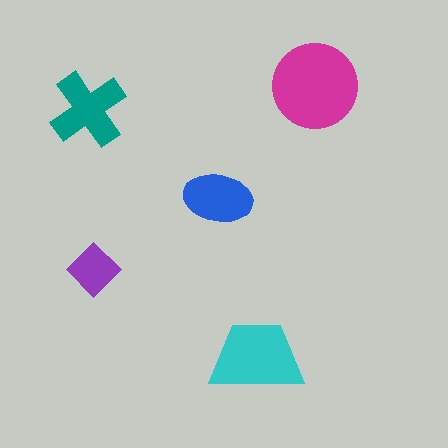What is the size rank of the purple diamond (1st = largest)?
5th.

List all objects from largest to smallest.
The magenta circle, the cyan trapezoid, the teal cross, the blue ellipse, the purple diamond.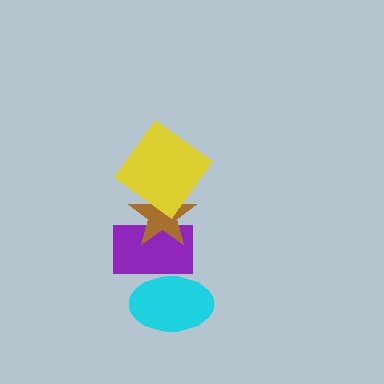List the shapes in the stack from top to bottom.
From top to bottom: the yellow diamond, the brown star, the purple rectangle, the cyan ellipse.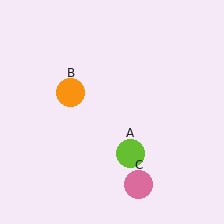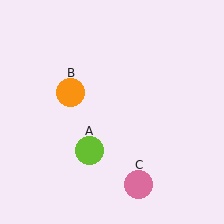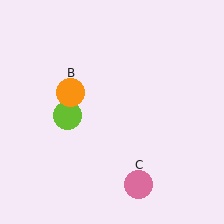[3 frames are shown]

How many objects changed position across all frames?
1 object changed position: lime circle (object A).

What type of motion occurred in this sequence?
The lime circle (object A) rotated clockwise around the center of the scene.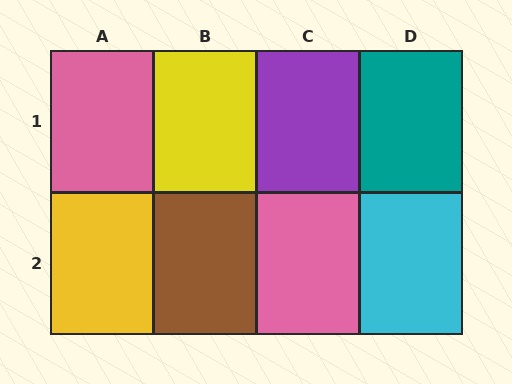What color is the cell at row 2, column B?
Brown.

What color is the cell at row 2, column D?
Cyan.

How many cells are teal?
1 cell is teal.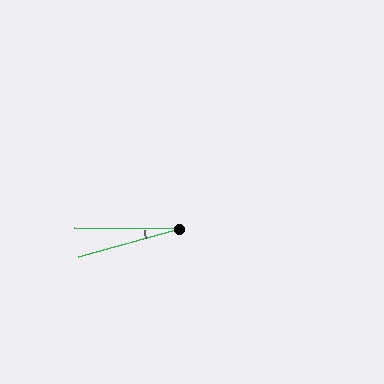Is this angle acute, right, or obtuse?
It is acute.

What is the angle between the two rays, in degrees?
Approximately 16 degrees.